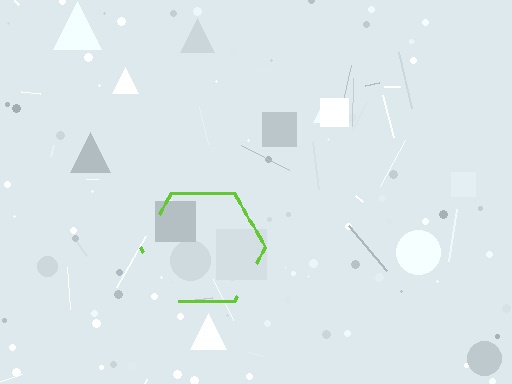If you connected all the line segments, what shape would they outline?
They would outline a hexagon.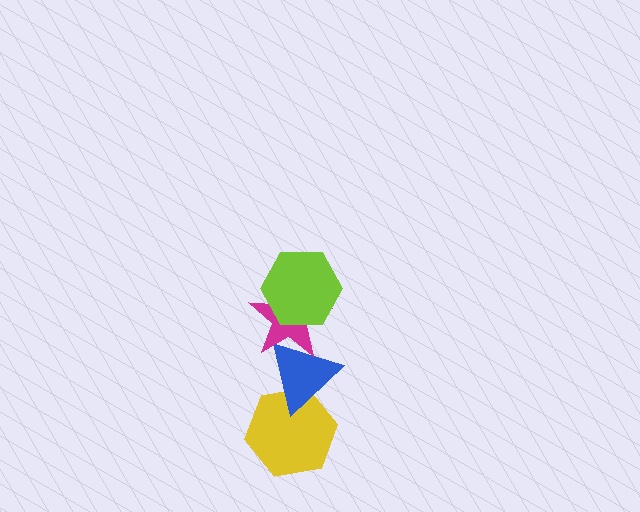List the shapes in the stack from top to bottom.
From top to bottom: the lime hexagon, the magenta star, the blue triangle, the yellow hexagon.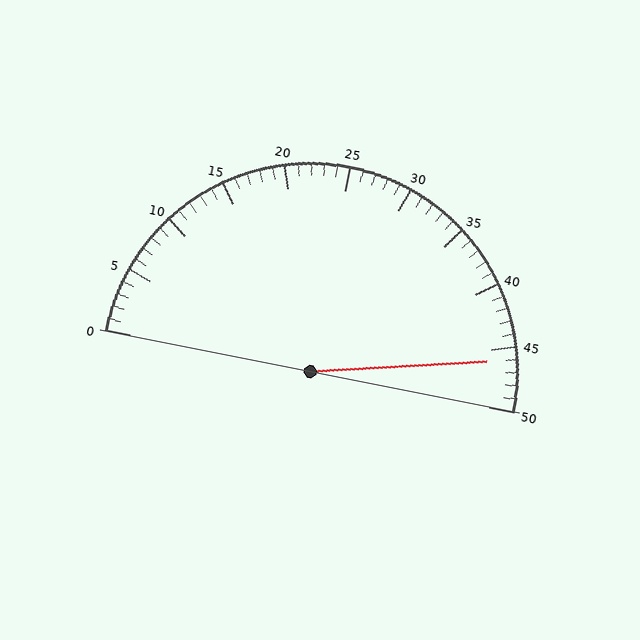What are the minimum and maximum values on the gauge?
The gauge ranges from 0 to 50.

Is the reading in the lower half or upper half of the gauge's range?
The reading is in the upper half of the range (0 to 50).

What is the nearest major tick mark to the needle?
The nearest major tick mark is 45.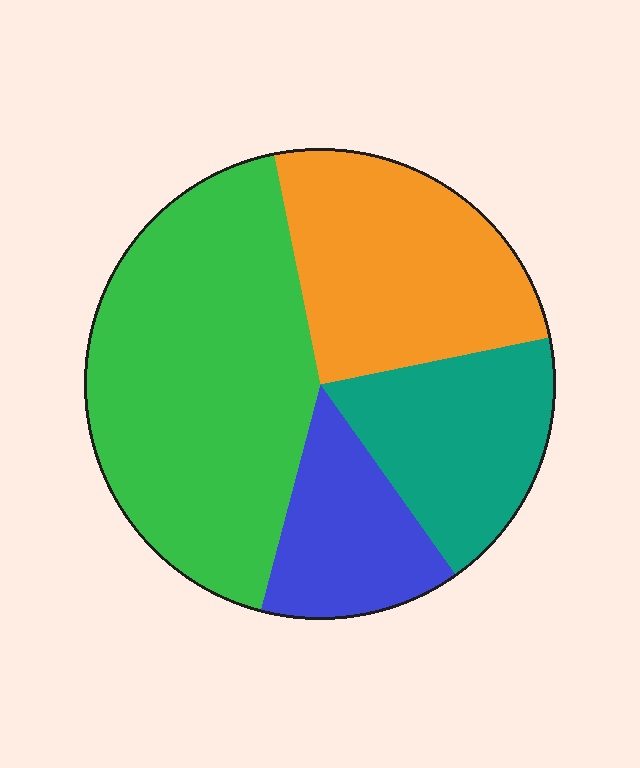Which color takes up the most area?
Green, at roughly 45%.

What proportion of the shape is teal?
Teal takes up about one sixth (1/6) of the shape.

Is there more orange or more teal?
Orange.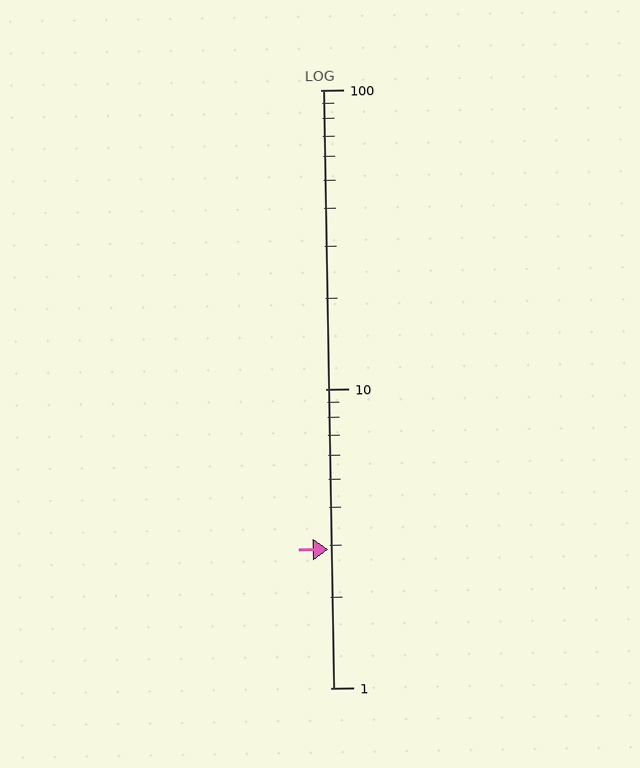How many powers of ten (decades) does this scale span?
The scale spans 2 decades, from 1 to 100.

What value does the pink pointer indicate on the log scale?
The pointer indicates approximately 2.9.